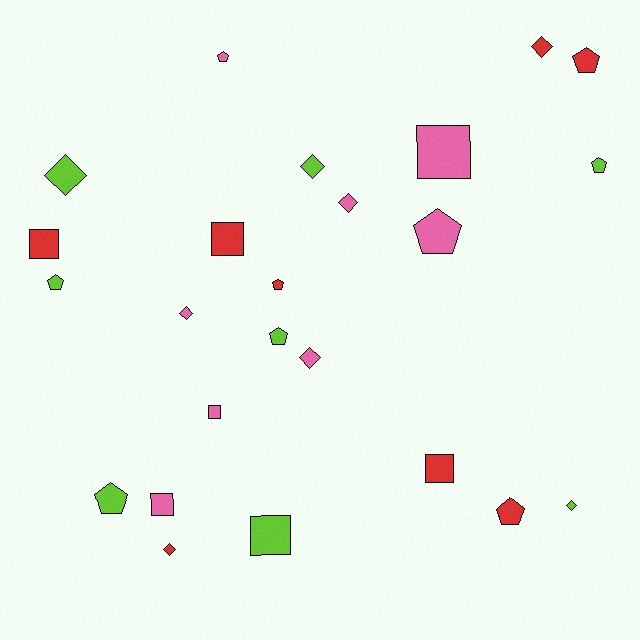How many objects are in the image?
There are 24 objects.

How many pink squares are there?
There are 3 pink squares.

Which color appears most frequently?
Lime, with 8 objects.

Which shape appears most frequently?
Pentagon, with 9 objects.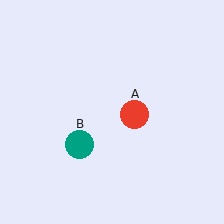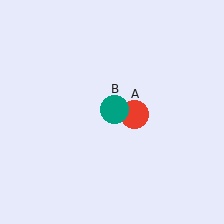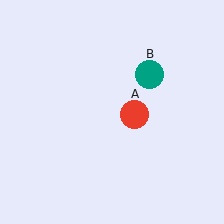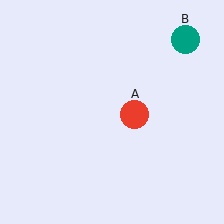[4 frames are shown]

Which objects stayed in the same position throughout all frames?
Red circle (object A) remained stationary.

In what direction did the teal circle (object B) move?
The teal circle (object B) moved up and to the right.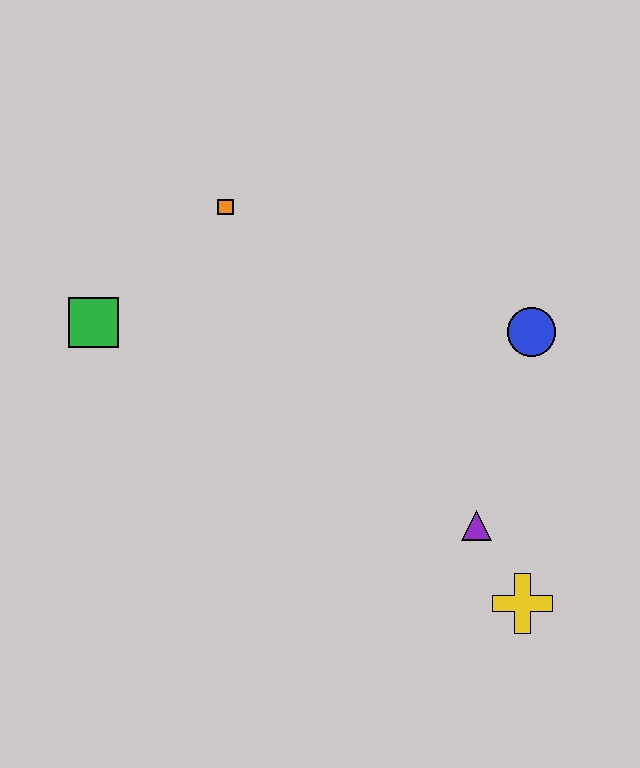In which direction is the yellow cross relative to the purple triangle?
The yellow cross is below the purple triangle.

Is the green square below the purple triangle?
No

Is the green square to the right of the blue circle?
No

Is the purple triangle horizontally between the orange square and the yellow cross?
Yes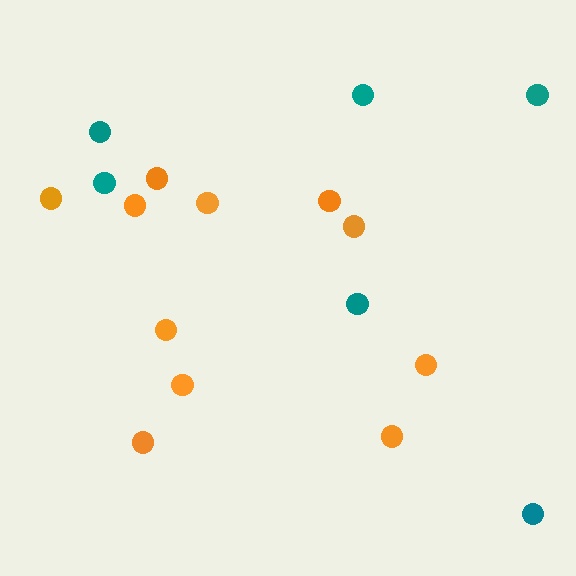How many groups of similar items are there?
There are 2 groups: one group of orange circles (11) and one group of teal circles (6).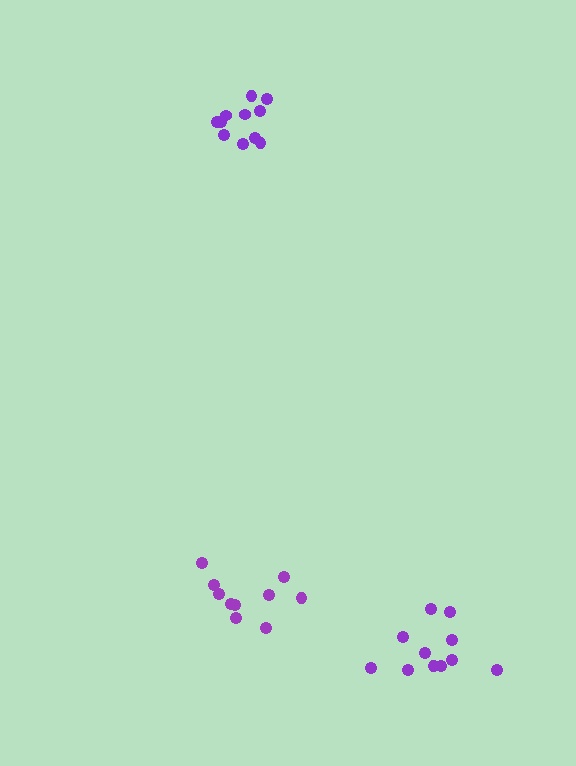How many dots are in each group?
Group 1: 10 dots, Group 2: 11 dots, Group 3: 11 dots (32 total).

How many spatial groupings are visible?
There are 3 spatial groupings.